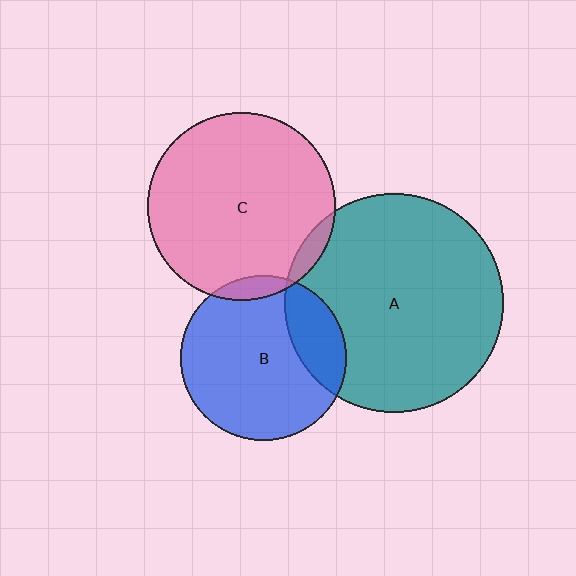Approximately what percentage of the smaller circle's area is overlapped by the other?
Approximately 5%.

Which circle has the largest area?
Circle A (teal).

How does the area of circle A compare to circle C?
Approximately 1.4 times.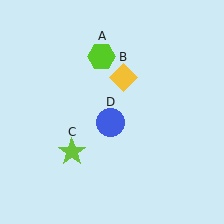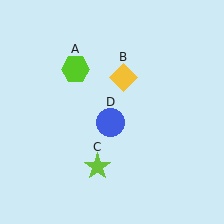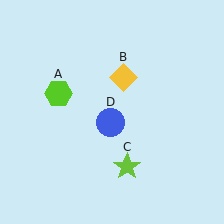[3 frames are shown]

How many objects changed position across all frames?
2 objects changed position: lime hexagon (object A), lime star (object C).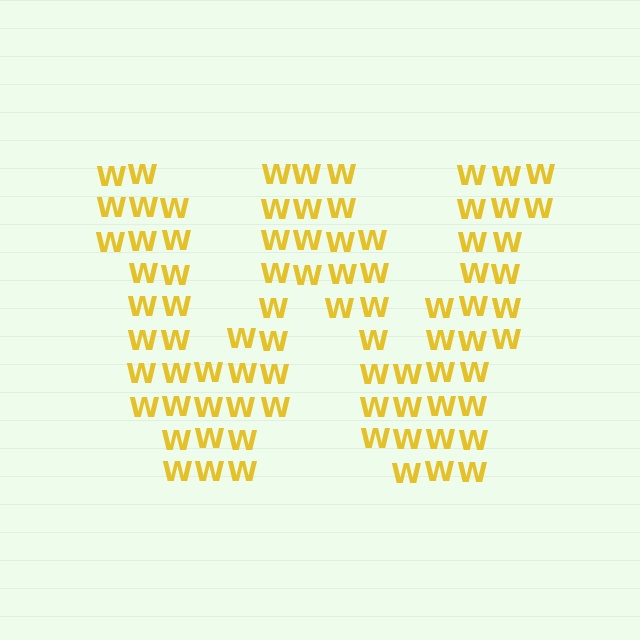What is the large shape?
The large shape is the letter W.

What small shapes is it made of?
It is made of small letter W's.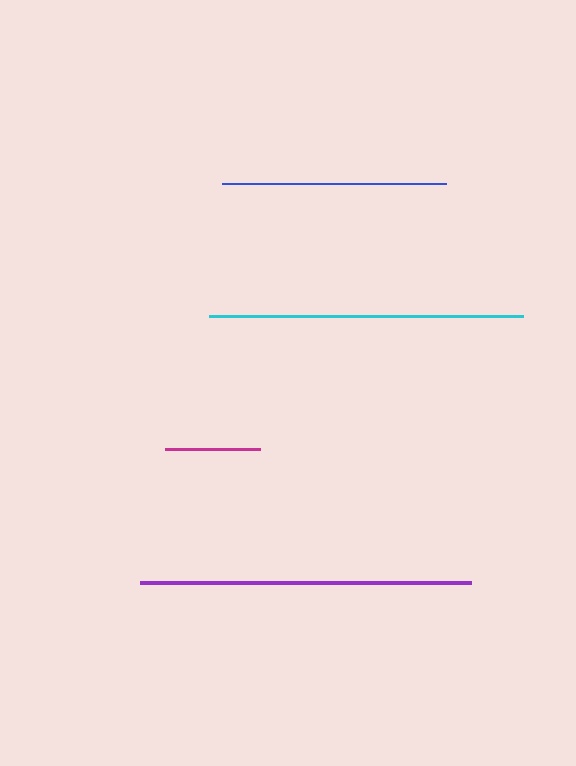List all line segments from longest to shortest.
From longest to shortest: purple, cyan, blue, magenta.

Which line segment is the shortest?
The magenta line is the shortest at approximately 94 pixels.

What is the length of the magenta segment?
The magenta segment is approximately 94 pixels long.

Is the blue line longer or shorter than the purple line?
The purple line is longer than the blue line.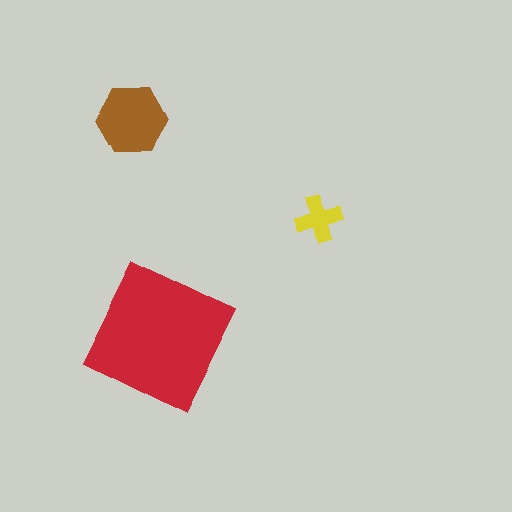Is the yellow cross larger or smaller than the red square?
Smaller.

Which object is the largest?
The red square.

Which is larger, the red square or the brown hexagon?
The red square.